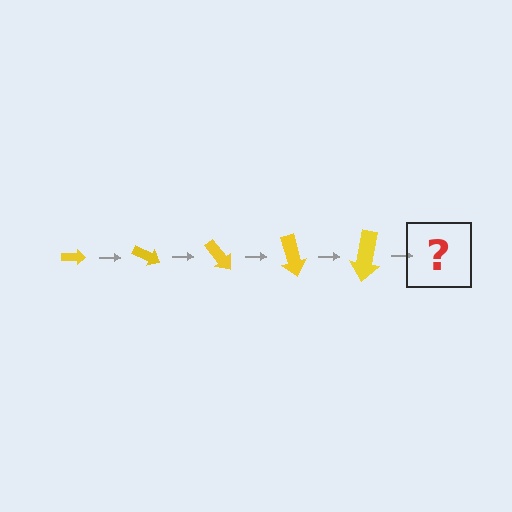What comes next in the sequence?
The next element should be an arrow, larger than the previous one and rotated 125 degrees from the start.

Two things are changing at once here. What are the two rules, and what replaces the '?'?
The two rules are that the arrow grows larger each step and it rotates 25 degrees each step. The '?' should be an arrow, larger than the previous one and rotated 125 degrees from the start.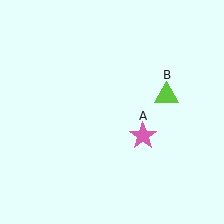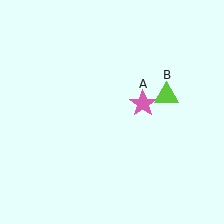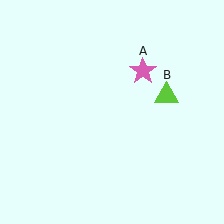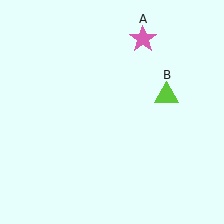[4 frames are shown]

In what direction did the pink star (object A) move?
The pink star (object A) moved up.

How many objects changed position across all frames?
1 object changed position: pink star (object A).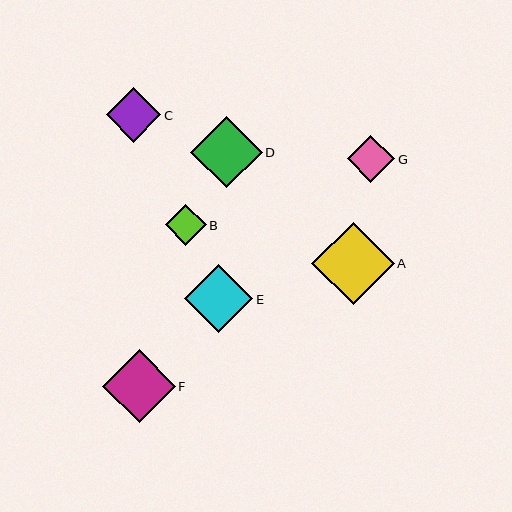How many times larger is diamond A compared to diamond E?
Diamond A is approximately 1.2 times the size of diamond E.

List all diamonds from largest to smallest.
From largest to smallest: A, F, D, E, C, G, B.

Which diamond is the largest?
Diamond A is the largest with a size of approximately 82 pixels.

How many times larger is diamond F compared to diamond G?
Diamond F is approximately 1.5 times the size of diamond G.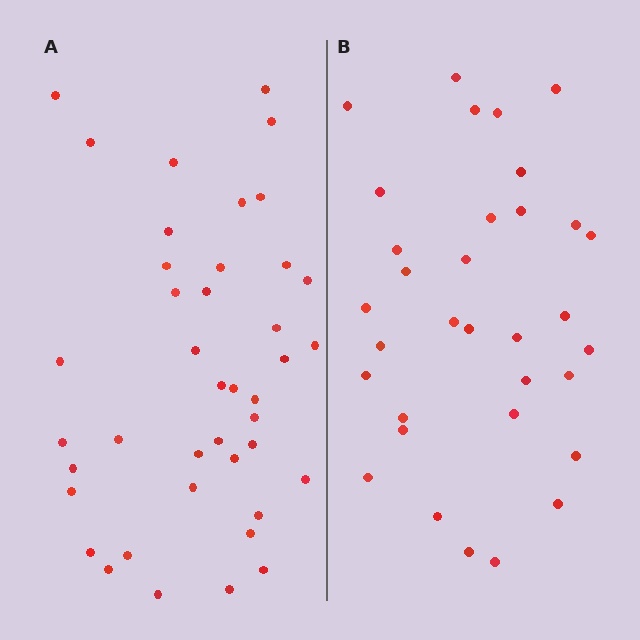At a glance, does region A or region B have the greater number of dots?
Region A (the left region) has more dots.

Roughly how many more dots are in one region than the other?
Region A has roughly 8 or so more dots than region B.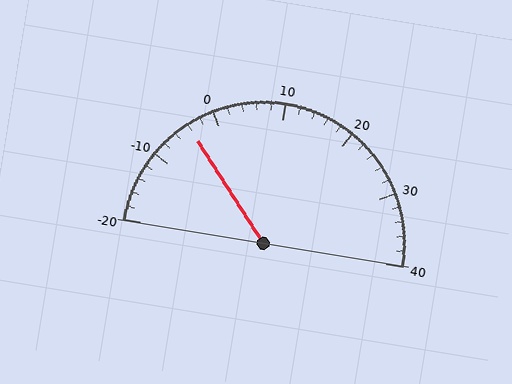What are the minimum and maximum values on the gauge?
The gauge ranges from -20 to 40.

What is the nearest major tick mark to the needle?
The nearest major tick mark is 0.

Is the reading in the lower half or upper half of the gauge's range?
The reading is in the lower half of the range (-20 to 40).